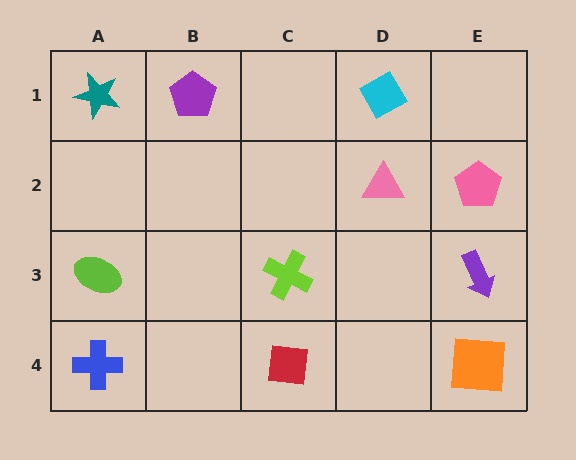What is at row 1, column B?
A purple pentagon.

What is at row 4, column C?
A red square.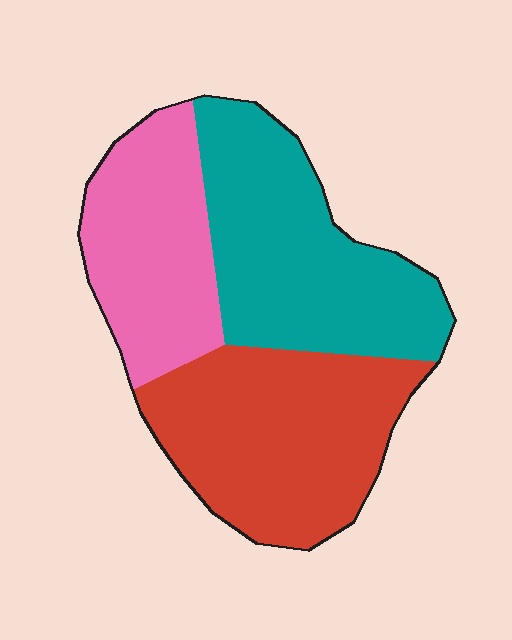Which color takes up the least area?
Pink, at roughly 25%.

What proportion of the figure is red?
Red covers 37% of the figure.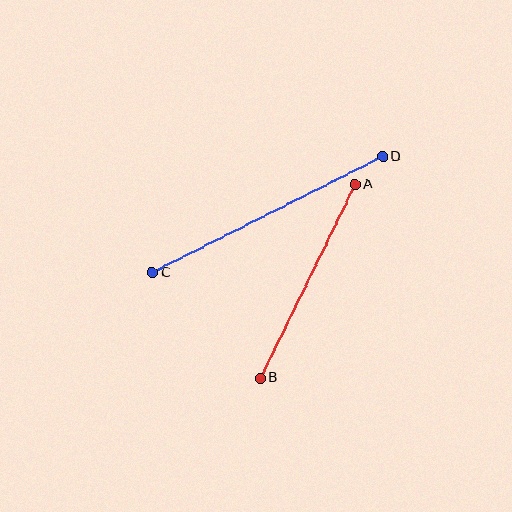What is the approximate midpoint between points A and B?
The midpoint is at approximately (308, 281) pixels.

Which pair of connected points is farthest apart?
Points C and D are farthest apart.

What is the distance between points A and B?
The distance is approximately 216 pixels.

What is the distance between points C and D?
The distance is approximately 258 pixels.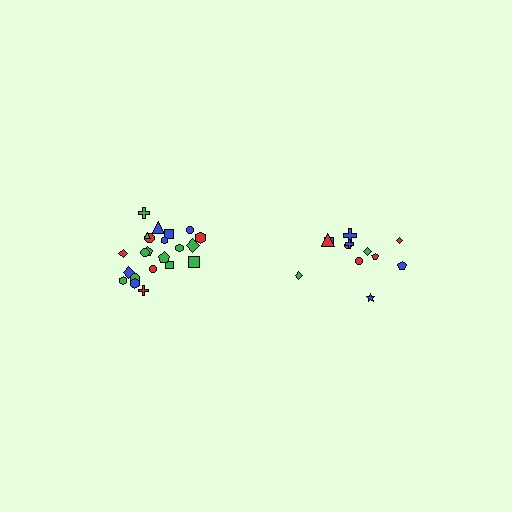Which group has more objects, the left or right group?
The left group.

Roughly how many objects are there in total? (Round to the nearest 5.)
Roughly 35 objects in total.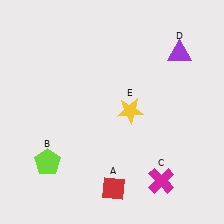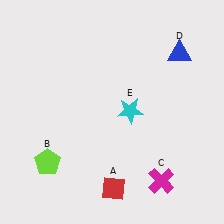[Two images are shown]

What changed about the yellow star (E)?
In Image 1, E is yellow. In Image 2, it changed to cyan.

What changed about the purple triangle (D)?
In Image 1, D is purple. In Image 2, it changed to blue.